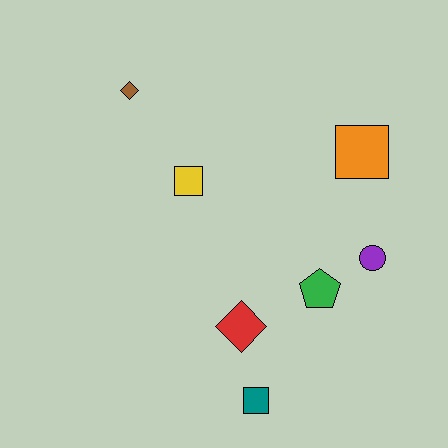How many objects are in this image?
There are 7 objects.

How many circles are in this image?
There is 1 circle.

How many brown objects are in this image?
There is 1 brown object.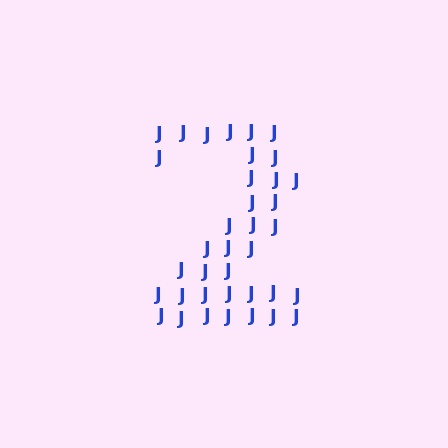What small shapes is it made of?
It is made of small letter J's.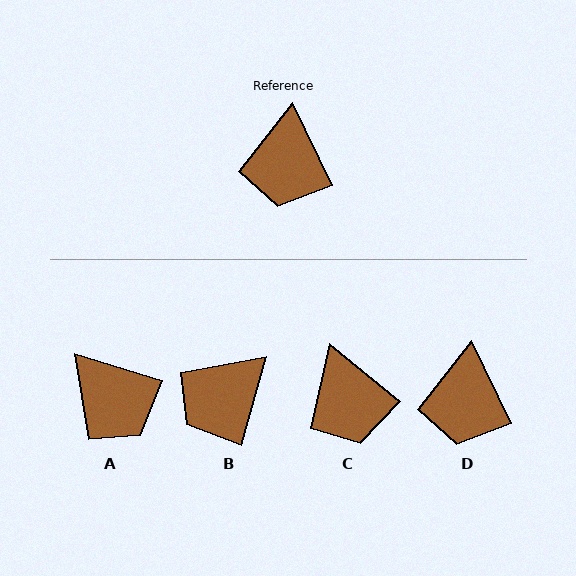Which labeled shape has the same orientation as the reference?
D.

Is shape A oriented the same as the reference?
No, it is off by about 47 degrees.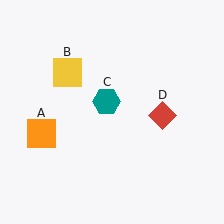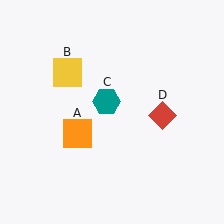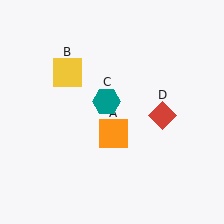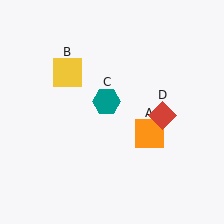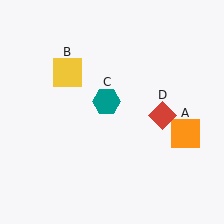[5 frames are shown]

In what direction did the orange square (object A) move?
The orange square (object A) moved right.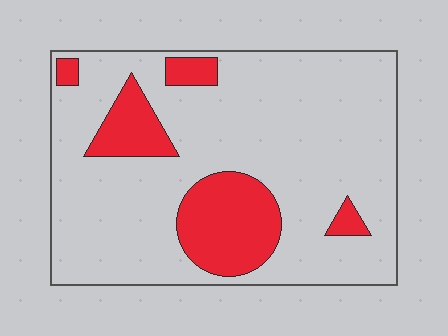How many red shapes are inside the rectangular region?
5.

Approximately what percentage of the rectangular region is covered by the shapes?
Approximately 20%.